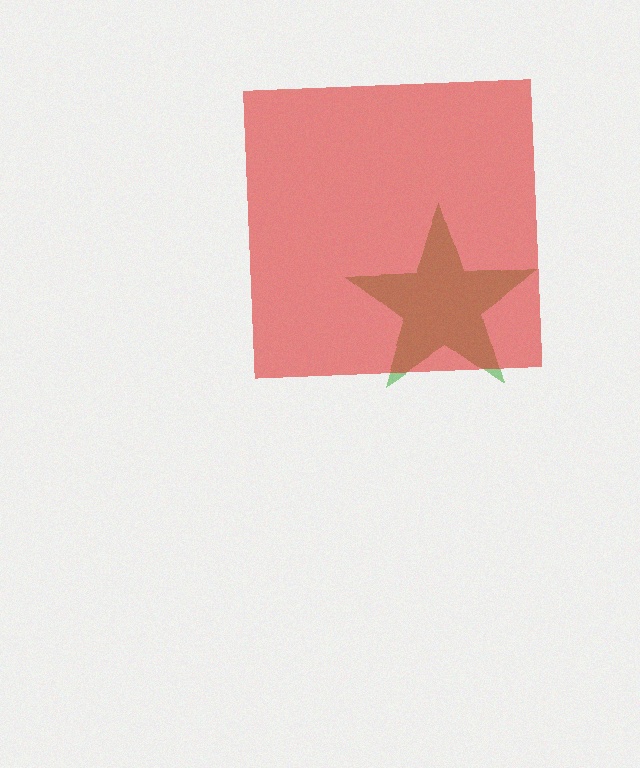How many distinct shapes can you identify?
There are 2 distinct shapes: a green star, a red square.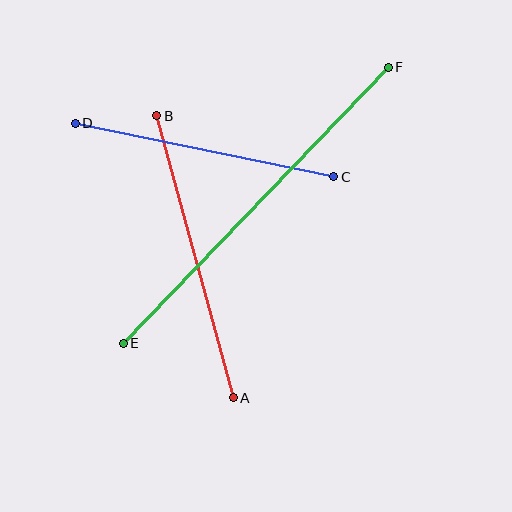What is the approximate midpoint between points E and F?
The midpoint is at approximately (256, 205) pixels.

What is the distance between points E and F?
The distance is approximately 383 pixels.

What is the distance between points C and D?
The distance is approximately 264 pixels.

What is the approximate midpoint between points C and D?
The midpoint is at approximately (205, 150) pixels.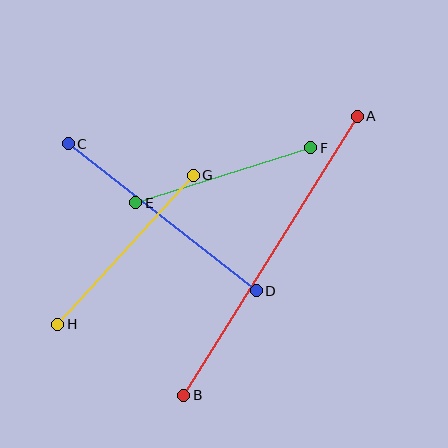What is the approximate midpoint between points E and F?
The midpoint is at approximately (223, 175) pixels.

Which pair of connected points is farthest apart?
Points A and B are farthest apart.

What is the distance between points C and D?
The distance is approximately 239 pixels.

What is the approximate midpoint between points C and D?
The midpoint is at approximately (162, 217) pixels.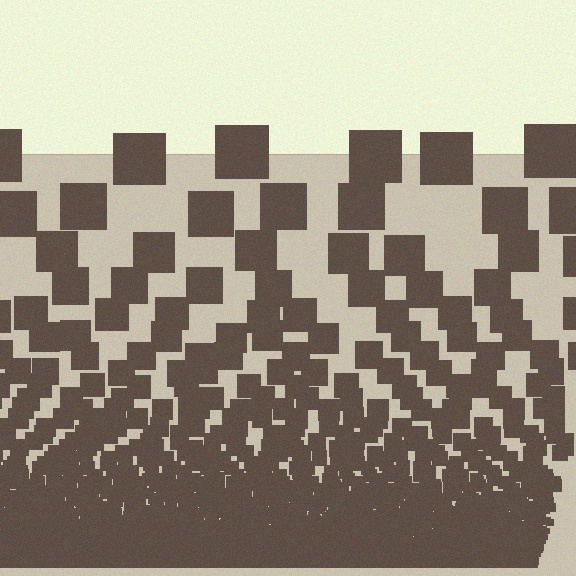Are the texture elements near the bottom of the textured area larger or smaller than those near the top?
Smaller. The gradient is inverted — elements near the bottom are smaller and denser.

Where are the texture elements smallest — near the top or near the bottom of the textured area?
Near the bottom.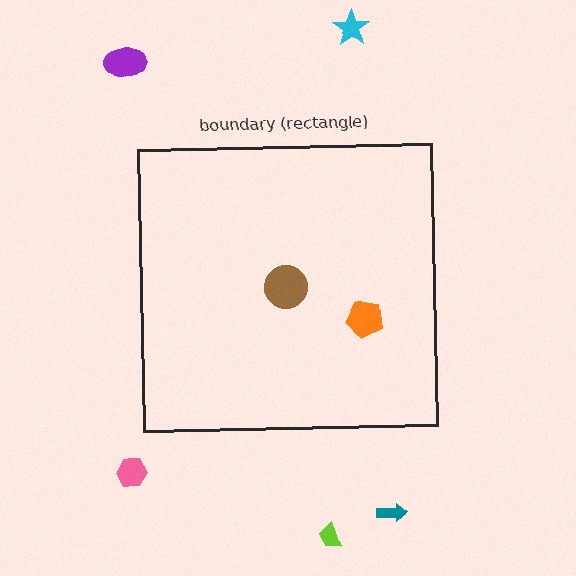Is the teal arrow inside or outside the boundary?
Outside.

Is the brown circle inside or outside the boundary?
Inside.